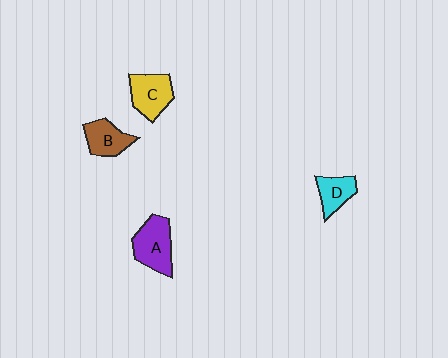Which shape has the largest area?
Shape A (purple).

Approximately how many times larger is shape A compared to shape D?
Approximately 1.5 times.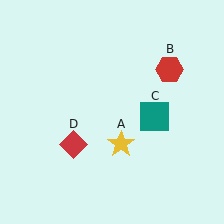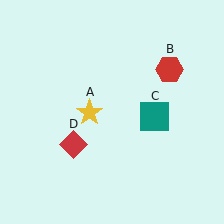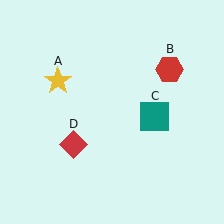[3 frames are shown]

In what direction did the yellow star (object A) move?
The yellow star (object A) moved up and to the left.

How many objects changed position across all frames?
1 object changed position: yellow star (object A).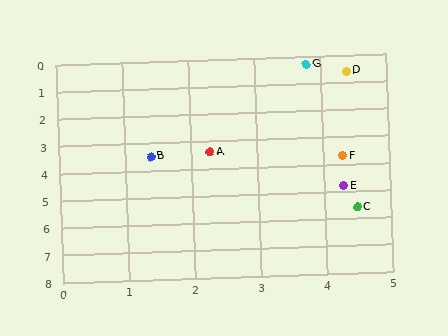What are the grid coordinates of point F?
Point F is at approximately (4.3, 3.7).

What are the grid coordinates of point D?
Point D is at approximately (4.4, 0.6).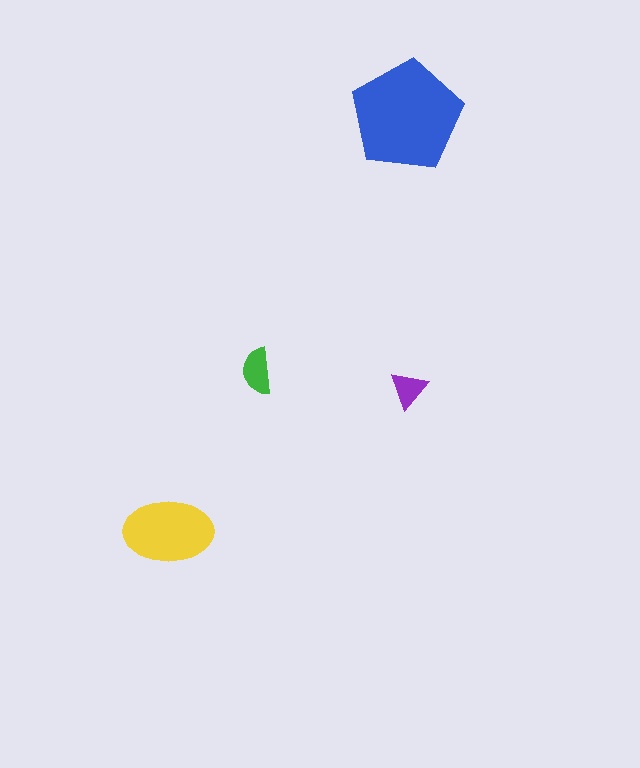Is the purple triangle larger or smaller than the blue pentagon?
Smaller.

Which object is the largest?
The blue pentagon.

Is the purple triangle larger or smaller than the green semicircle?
Smaller.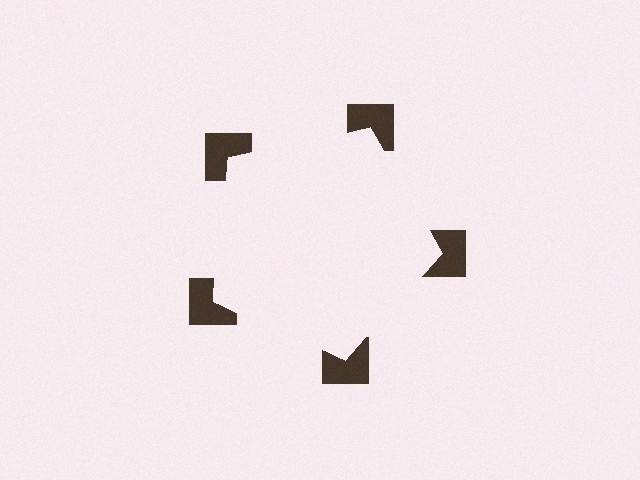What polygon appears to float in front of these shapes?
An illusory pentagon — its edges are inferred from the aligned wedge cuts in the notched squares, not physically drawn.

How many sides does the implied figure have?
5 sides.